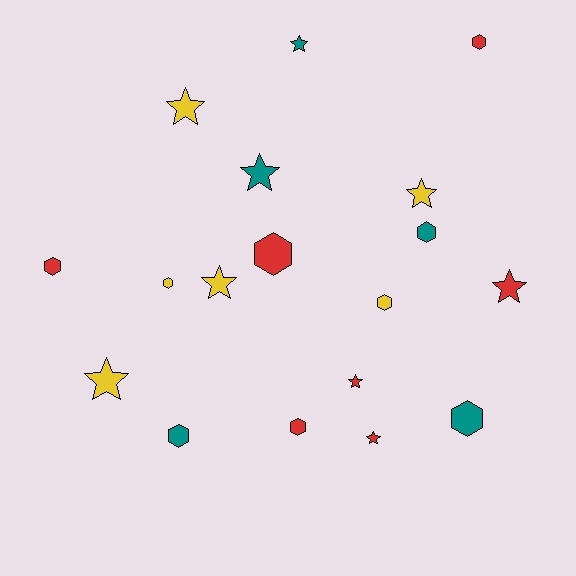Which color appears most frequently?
Red, with 7 objects.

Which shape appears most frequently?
Hexagon, with 9 objects.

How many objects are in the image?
There are 18 objects.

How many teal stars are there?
There are 2 teal stars.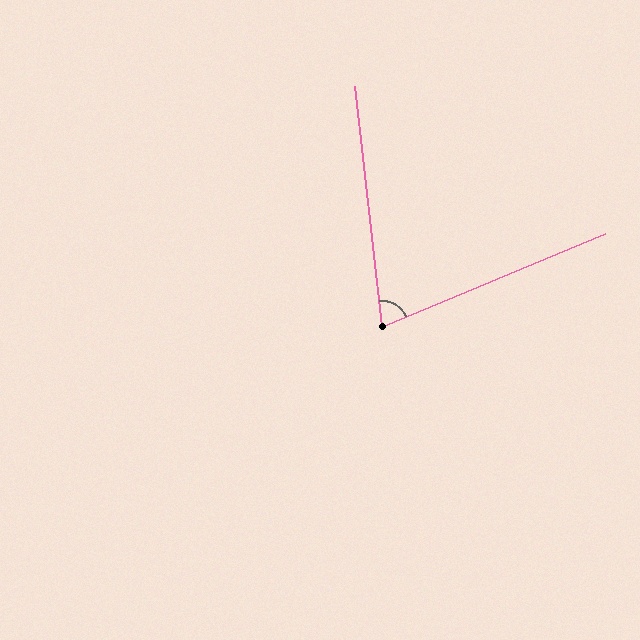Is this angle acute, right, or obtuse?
It is acute.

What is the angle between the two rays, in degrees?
Approximately 74 degrees.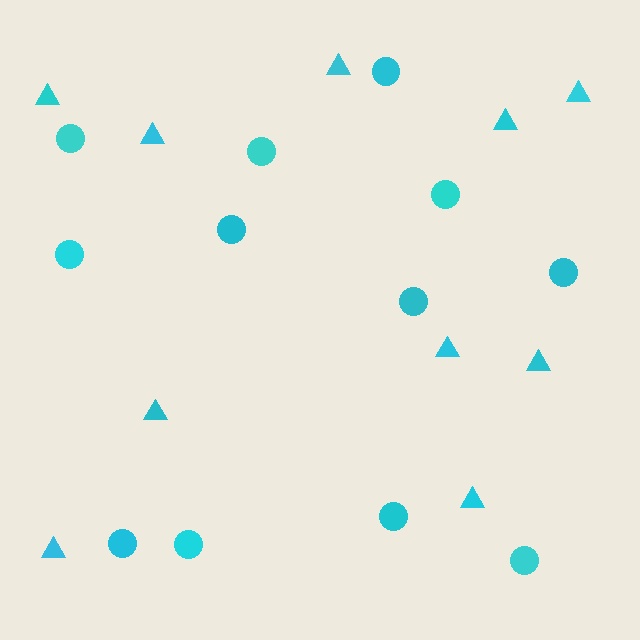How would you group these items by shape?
There are 2 groups: one group of circles (12) and one group of triangles (10).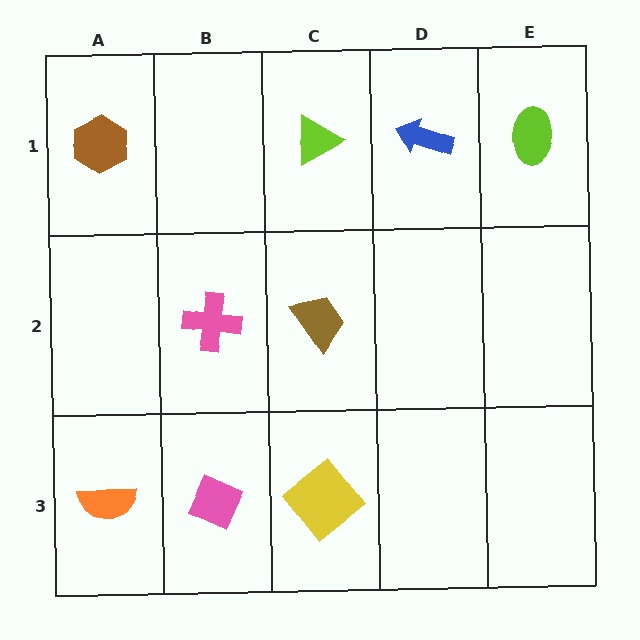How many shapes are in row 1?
4 shapes.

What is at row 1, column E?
A lime ellipse.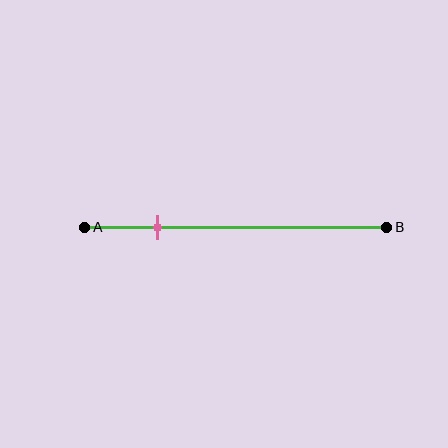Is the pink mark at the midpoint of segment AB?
No, the mark is at about 25% from A, not at the 50% midpoint.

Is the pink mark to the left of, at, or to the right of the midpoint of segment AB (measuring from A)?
The pink mark is to the left of the midpoint of segment AB.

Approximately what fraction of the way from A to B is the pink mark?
The pink mark is approximately 25% of the way from A to B.